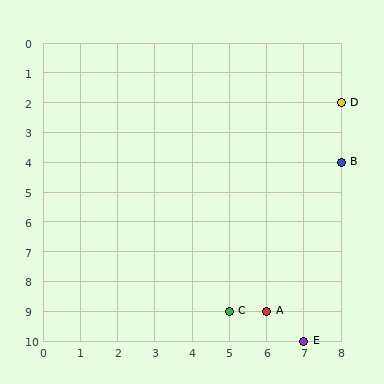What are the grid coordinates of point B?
Point B is at grid coordinates (8, 4).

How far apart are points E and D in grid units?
Points E and D are 1 column and 8 rows apart (about 8.1 grid units diagonally).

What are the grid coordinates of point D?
Point D is at grid coordinates (8, 2).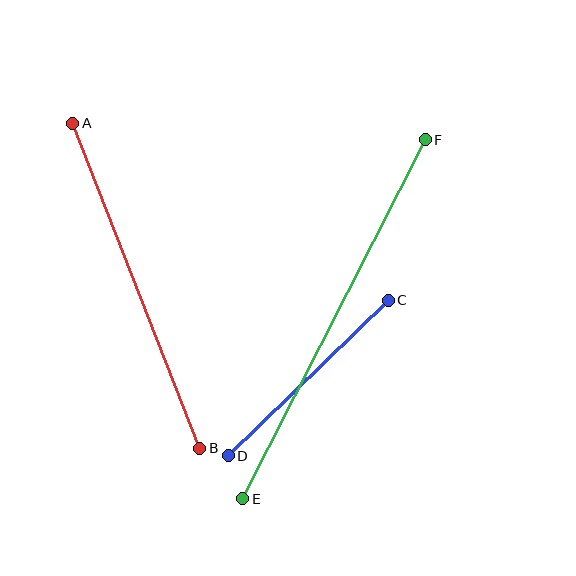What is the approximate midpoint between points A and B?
The midpoint is at approximately (136, 286) pixels.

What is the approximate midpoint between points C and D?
The midpoint is at approximately (308, 378) pixels.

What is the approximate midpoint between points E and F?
The midpoint is at approximately (334, 319) pixels.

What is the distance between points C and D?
The distance is approximately 223 pixels.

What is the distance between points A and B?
The distance is approximately 349 pixels.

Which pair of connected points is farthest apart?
Points E and F are farthest apart.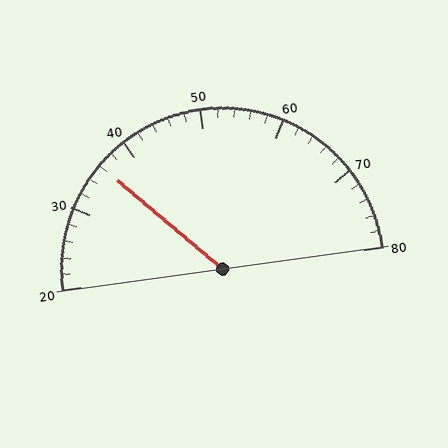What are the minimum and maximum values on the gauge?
The gauge ranges from 20 to 80.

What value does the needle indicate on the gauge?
The needle indicates approximately 36.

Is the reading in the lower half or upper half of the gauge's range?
The reading is in the lower half of the range (20 to 80).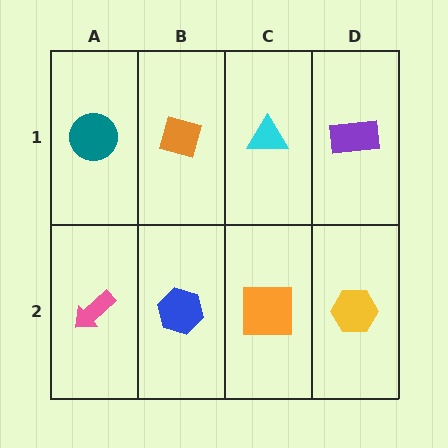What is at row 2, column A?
A pink arrow.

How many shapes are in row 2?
4 shapes.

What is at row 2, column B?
A blue hexagon.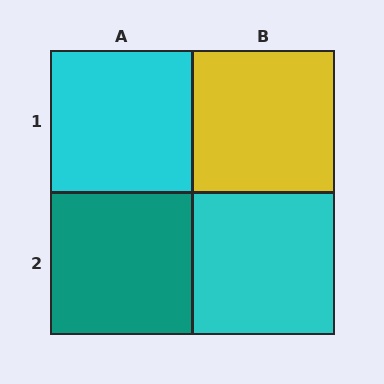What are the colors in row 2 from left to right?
Teal, cyan.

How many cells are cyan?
2 cells are cyan.